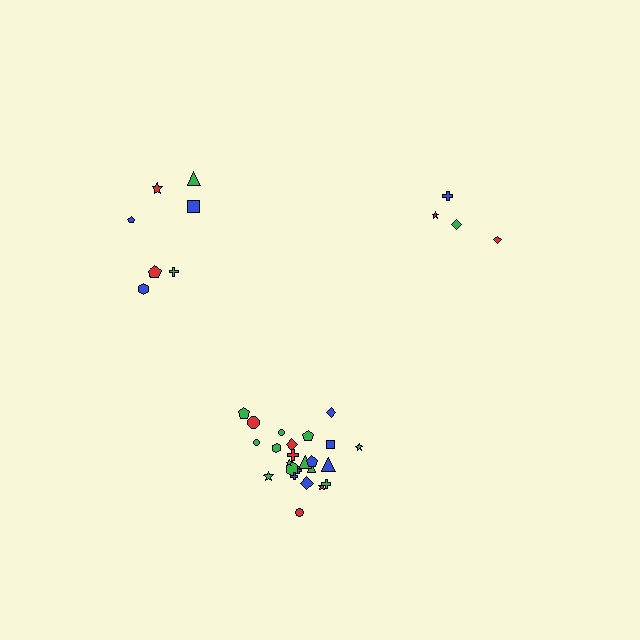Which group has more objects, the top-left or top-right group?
The top-left group.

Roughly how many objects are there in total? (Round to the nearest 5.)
Roughly 35 objects in total.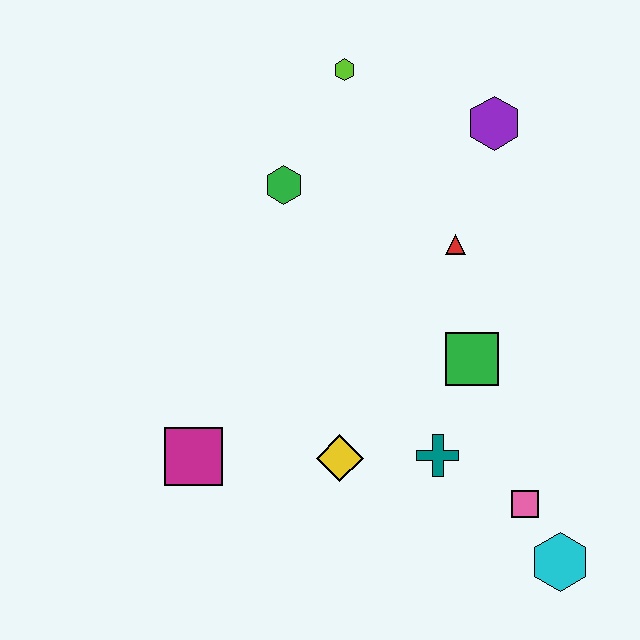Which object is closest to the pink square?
The cyan hexagon is closest to the pink square.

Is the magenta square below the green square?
Yes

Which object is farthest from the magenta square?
The purple hexagon is farthest from the magenta square.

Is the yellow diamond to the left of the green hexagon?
No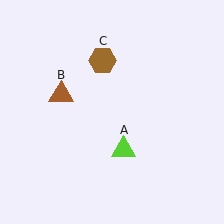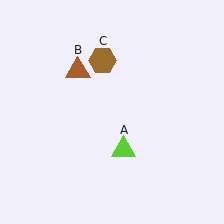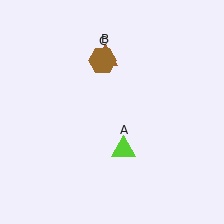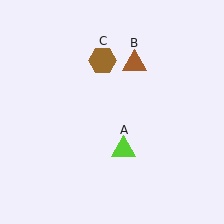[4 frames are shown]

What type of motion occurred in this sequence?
The brown triangle (object B) rotated clockwise around the center of the scene.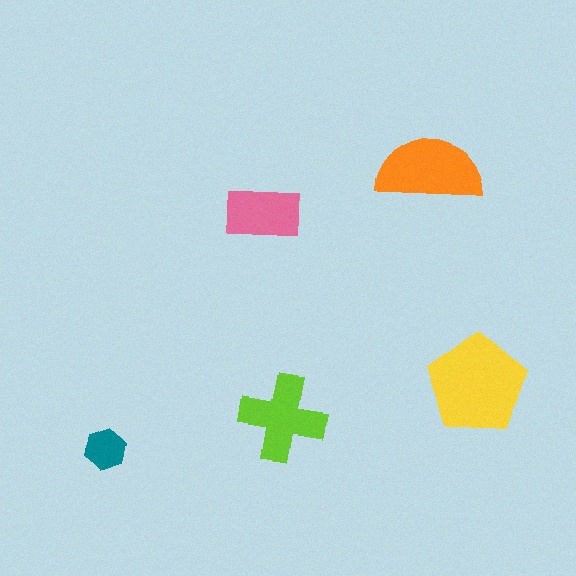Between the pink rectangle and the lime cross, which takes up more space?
The lime cross.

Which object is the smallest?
The teal hexagon.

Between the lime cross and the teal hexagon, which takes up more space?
The lime cross.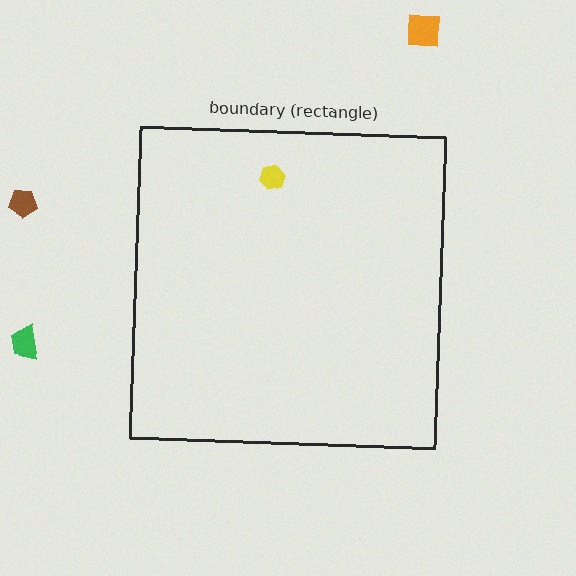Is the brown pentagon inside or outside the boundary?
Outside.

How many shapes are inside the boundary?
1 inside, 3 outside.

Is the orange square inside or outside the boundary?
Outside.